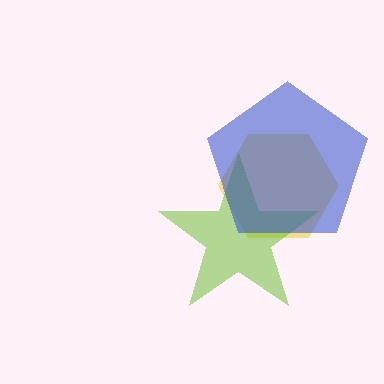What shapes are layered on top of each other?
The layered shapes are: a yellow hexagon, a lime star, a blue pentagon.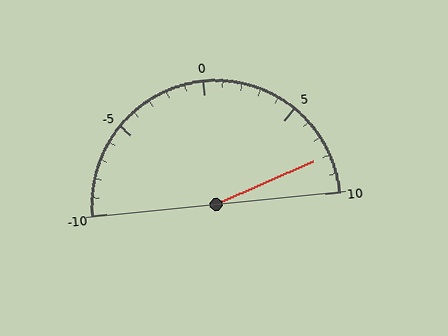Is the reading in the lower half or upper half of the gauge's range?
The reading is in the upper half of the range (-10 to 10).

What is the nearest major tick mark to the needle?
The nearest major tick mark is 10.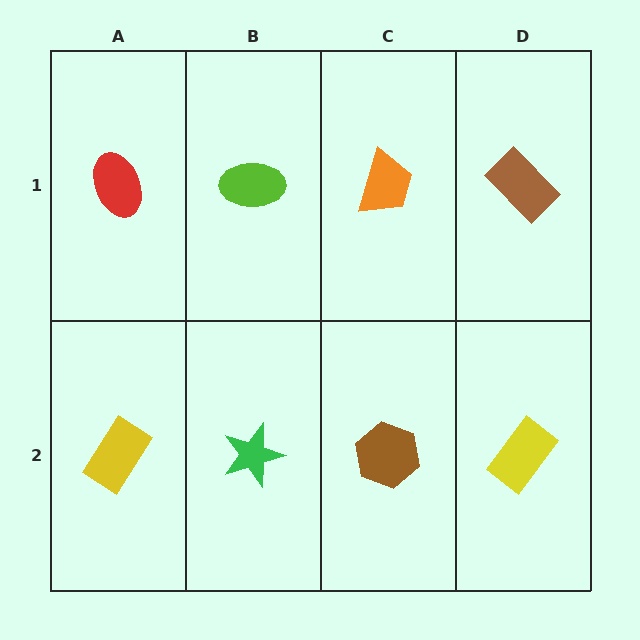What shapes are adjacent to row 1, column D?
A yellow rectangle (row 2, column D), an orange trapezoid (row 1, column C).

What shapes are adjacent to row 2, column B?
A lime ellipse (row 1, column B), a yellow rectangle (row 2, column A), a brown hexagon (row 2, column C).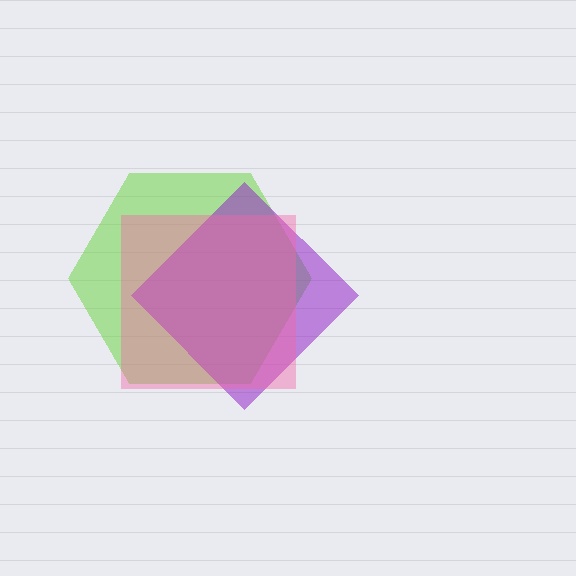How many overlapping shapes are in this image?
There are 3 overlapping shapes in the image.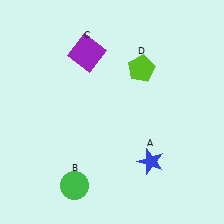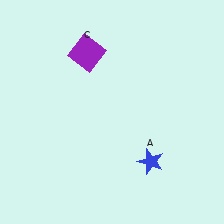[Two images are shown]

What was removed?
The green circle (B), the lime pentagon (D) were removed in Image 2.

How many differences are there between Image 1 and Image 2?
There are 2 differences between the two images.